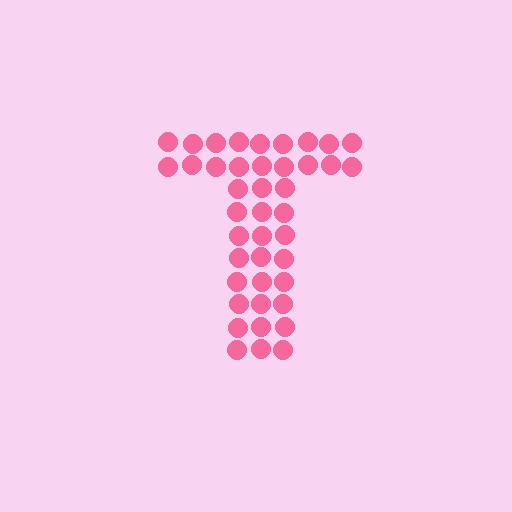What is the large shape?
The large shape is the letter T.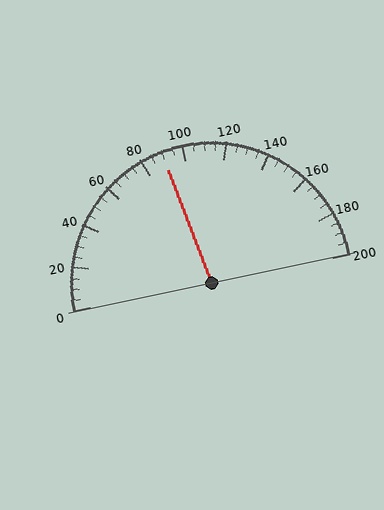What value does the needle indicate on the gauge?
The needle indicates approximately 90.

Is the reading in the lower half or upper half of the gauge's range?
The reading is in the lower half of the range (0 to 200).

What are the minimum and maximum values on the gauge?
The gauge ranges from 0 to 200.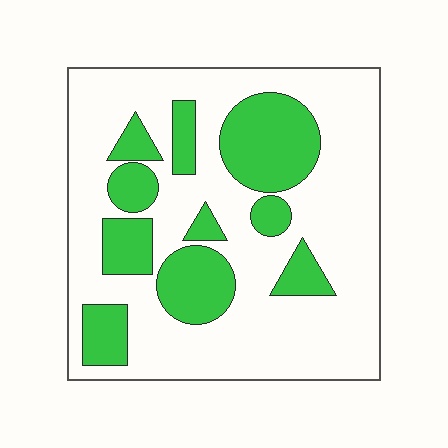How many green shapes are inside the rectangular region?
10.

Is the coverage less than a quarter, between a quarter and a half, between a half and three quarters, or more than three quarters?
Between a quarter and a half.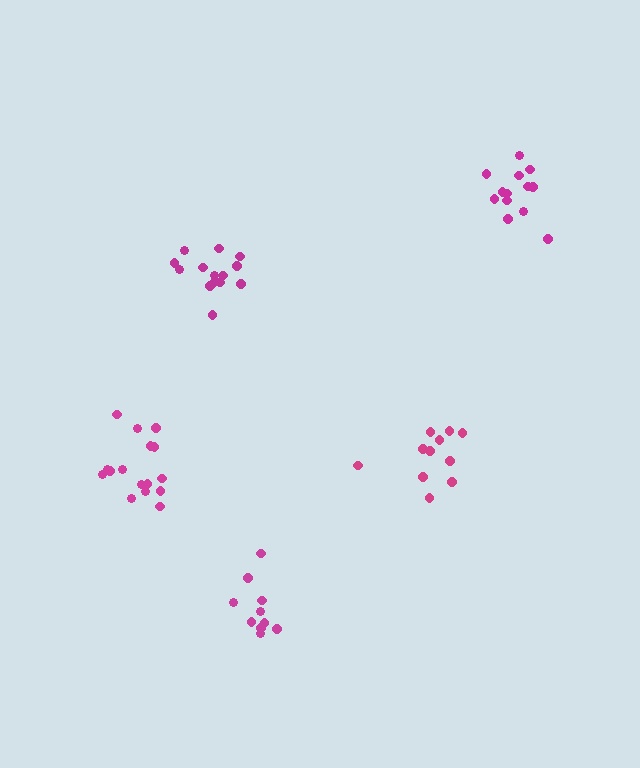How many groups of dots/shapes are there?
There are 5 groups.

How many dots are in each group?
Group 1: 14 dots, Group 2: 11 dots, Group 3: 13 dots, Group 4: 16 dots, Group 5: 10 dots (64 total).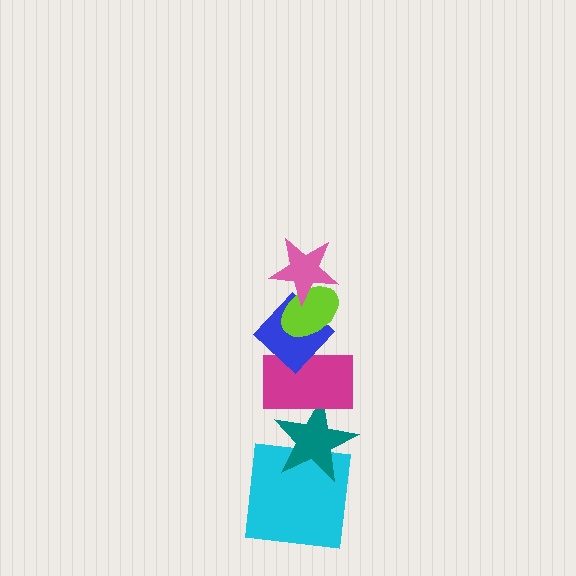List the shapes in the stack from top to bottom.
From top to bottom: the pink star, the lime ellipse, the blue diamond, the magenta rectangle, the teal star, the cyan square.